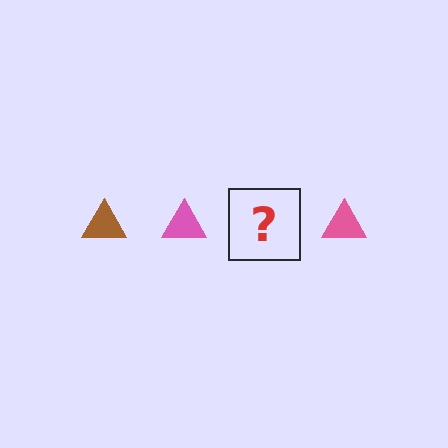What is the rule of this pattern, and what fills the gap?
The rule is that the pattern cycles through brown, pink triangles. The gap should be filled with a brown triangle.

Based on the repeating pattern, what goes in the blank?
The blank should be a brown triangle.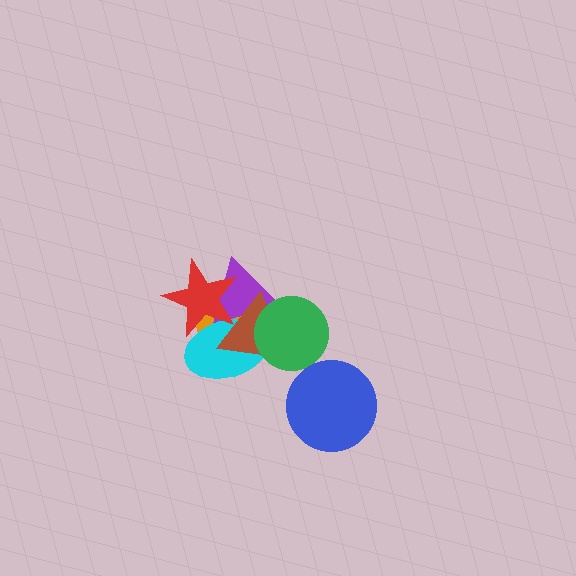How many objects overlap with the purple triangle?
5 objects overlap with the purple triangle.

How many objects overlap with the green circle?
4 objects overlap with the green circle.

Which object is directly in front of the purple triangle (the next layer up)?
The cyan ellipse is directly in front of the purple triangle.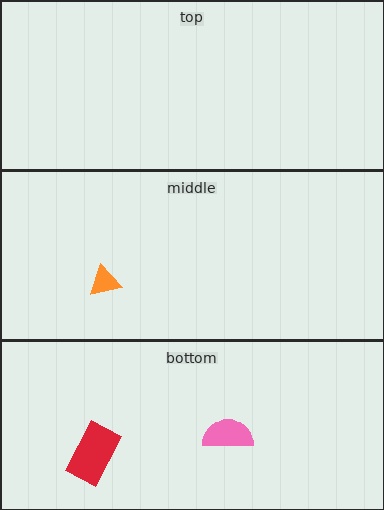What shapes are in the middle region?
The orange triangle.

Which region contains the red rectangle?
The bottom region.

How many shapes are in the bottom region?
2.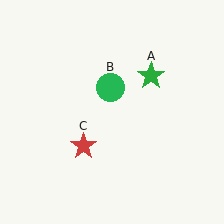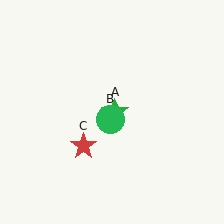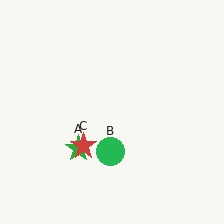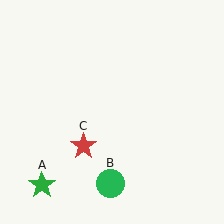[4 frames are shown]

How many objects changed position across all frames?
2 objects changed position: green star (object A), green circle (object B).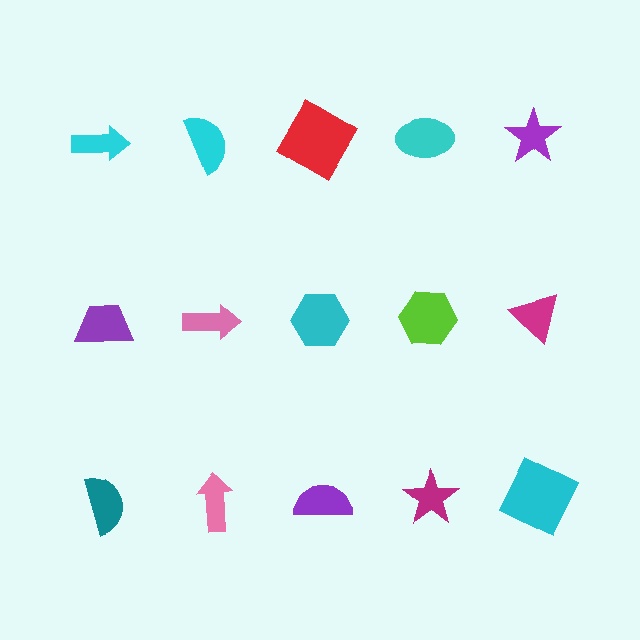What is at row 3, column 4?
A magenta star.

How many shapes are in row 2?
5 shapes.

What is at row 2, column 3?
A cyan hexagon.